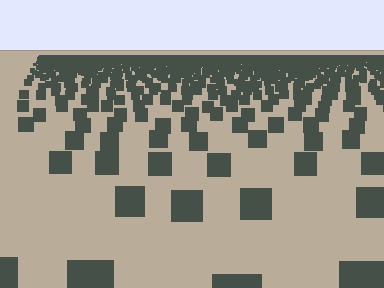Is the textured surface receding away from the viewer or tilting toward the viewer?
The surface is receding away from the viewer. Texture elements get smaller and denser toward the top.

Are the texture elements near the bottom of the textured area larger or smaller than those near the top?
Larger. Near the bottom, elements are closer to the viewer and appear at a bigger on-screen size.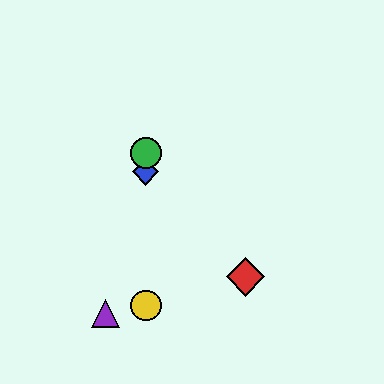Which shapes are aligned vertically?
The blue diamond, the green circle, the yellow circle are aligned vertically.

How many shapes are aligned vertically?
3 shapes (the blue diamond, the green circle, the yellow circle) are aligned vertically.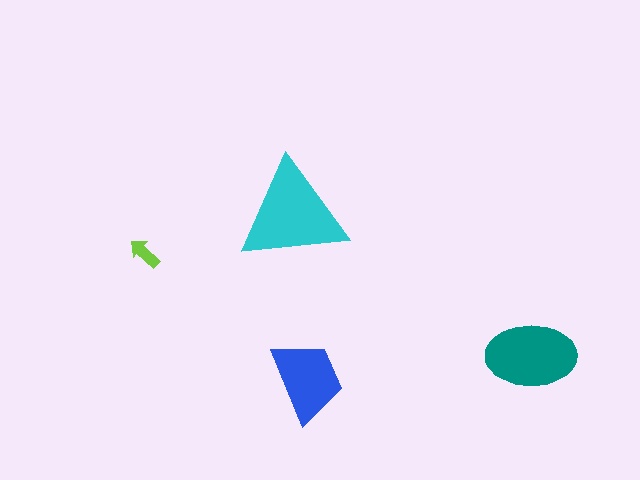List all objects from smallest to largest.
The lime arrow, the blue trapezoid, the teal ellipse, the cyan triangle.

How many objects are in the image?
There are 4 objects in the image.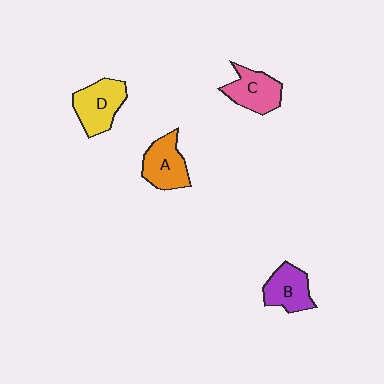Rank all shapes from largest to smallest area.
From largest to smallest: D (yellow), A (orange), C (pink), B (purple).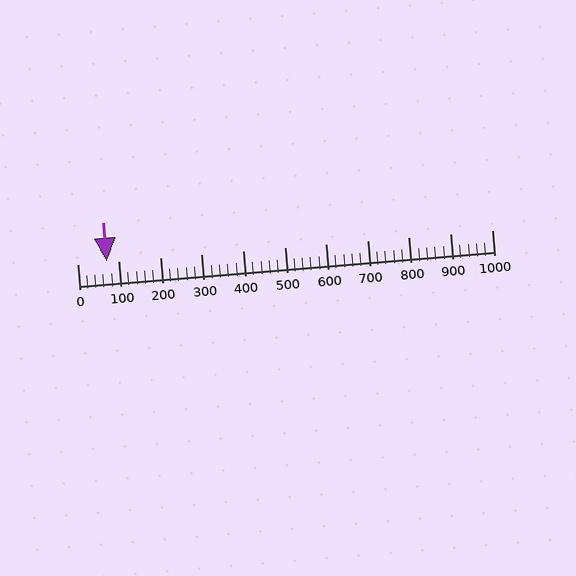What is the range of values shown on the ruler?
The ruler shows values from 0 to 1000.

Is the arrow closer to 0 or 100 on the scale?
The arrow is closer to 100.